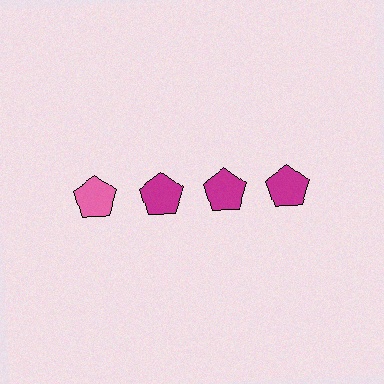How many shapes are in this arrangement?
There are 4 shapes arranged in a grid pattern.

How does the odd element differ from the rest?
It has a different color: pink instead of magenta.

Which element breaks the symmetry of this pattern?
The pink pentagon in the top row, leftmost column breaks the symmetry. All other shapes are magenta pentagons.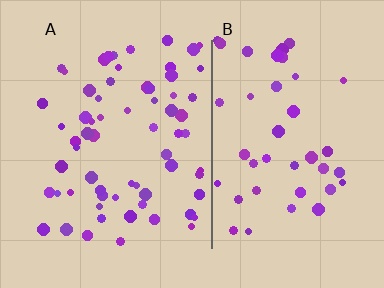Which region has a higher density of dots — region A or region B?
A (the left).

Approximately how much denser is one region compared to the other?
Approximately 1.6× — region A over region B.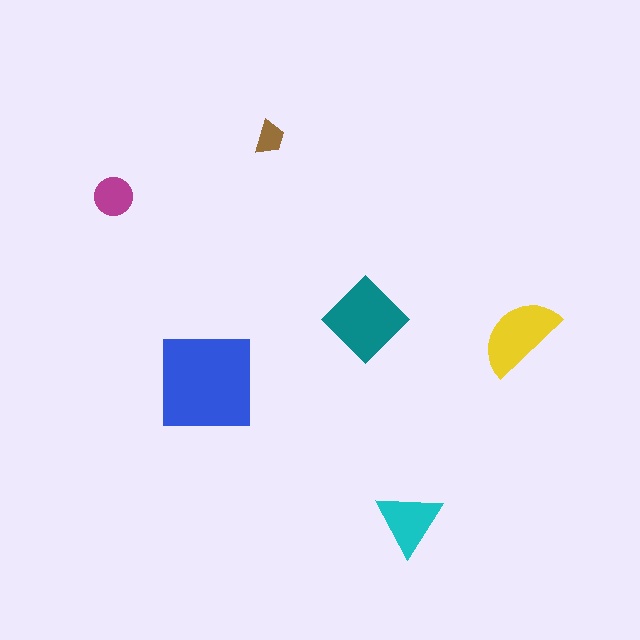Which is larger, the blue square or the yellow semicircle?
The blue square.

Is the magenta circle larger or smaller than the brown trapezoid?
Larger.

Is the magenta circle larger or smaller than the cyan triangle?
Smaller.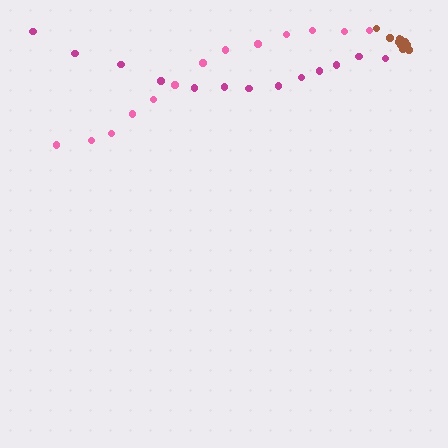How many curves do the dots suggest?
There are 3 distinct paths.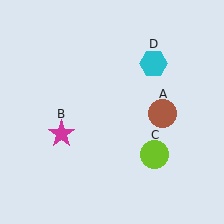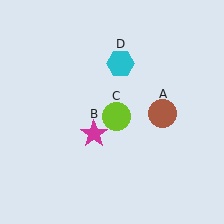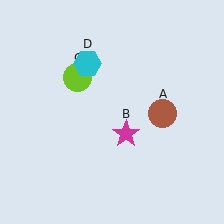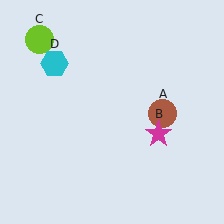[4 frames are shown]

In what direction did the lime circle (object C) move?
The lime circle (object C) moved up and to the left.